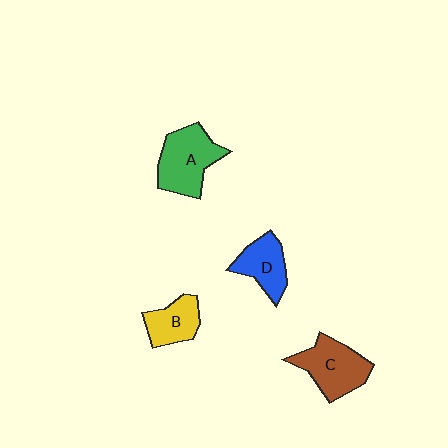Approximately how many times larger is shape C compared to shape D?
Approximately 1.3 times.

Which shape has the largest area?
Shape A (green).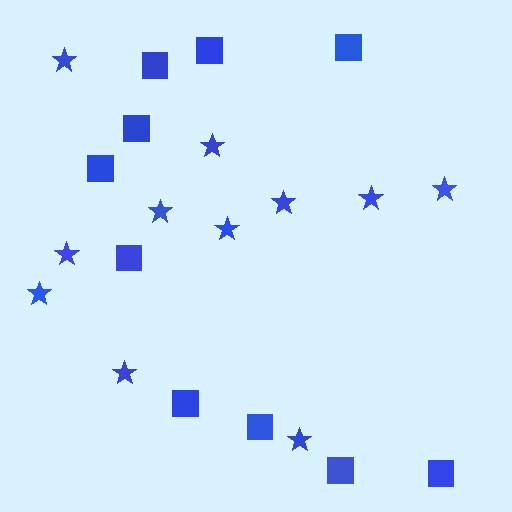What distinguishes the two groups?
There are 2 groups: one group of squares (10) and one group of stars (11).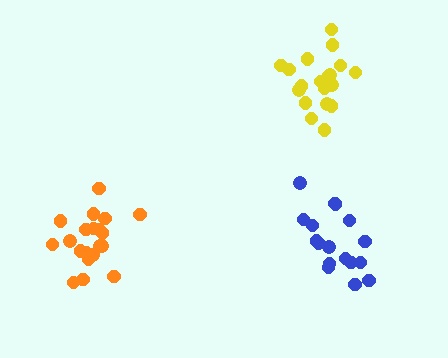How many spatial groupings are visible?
There are 3 spatial groupings.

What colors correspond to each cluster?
The clusters are colored: orange, blue, yellow.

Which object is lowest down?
The blue cluster is bottommost.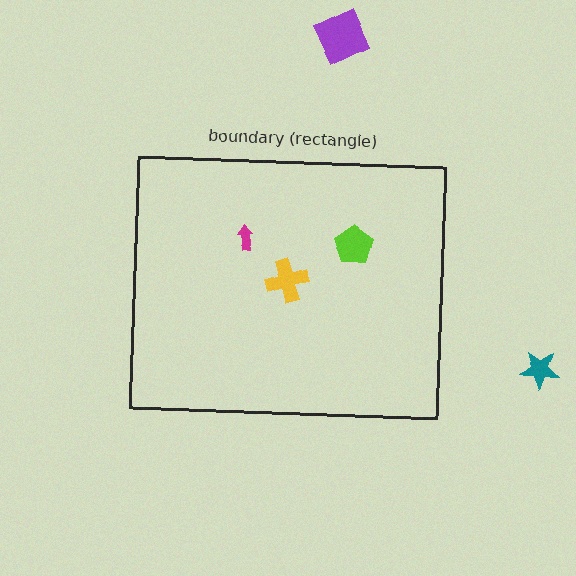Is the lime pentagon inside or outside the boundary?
Inside.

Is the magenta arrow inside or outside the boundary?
Inside.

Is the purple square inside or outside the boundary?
Outside.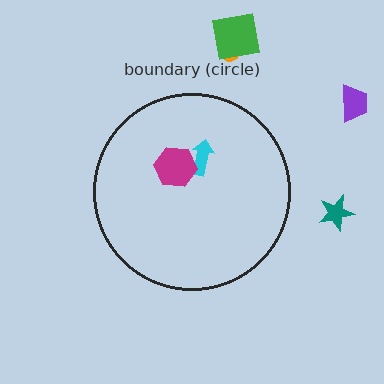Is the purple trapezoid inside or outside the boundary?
Outside.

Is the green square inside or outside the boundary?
Outside.